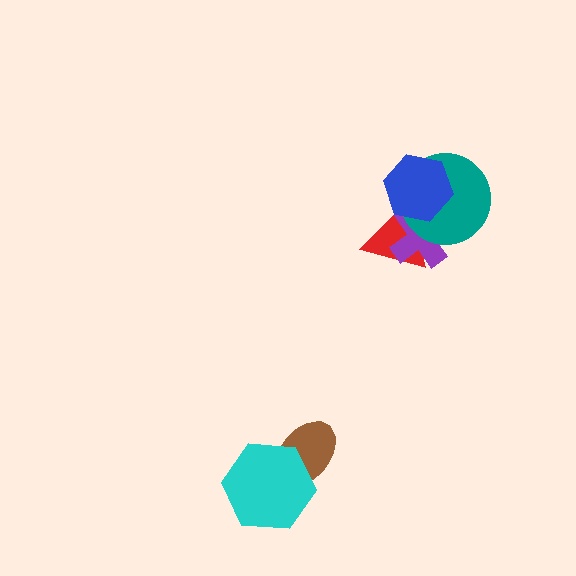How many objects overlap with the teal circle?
3 objects overlap with the teal circle.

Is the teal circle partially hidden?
Yes, it is partially covered by another shape.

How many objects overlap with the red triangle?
3 objects overlap with the red triangle.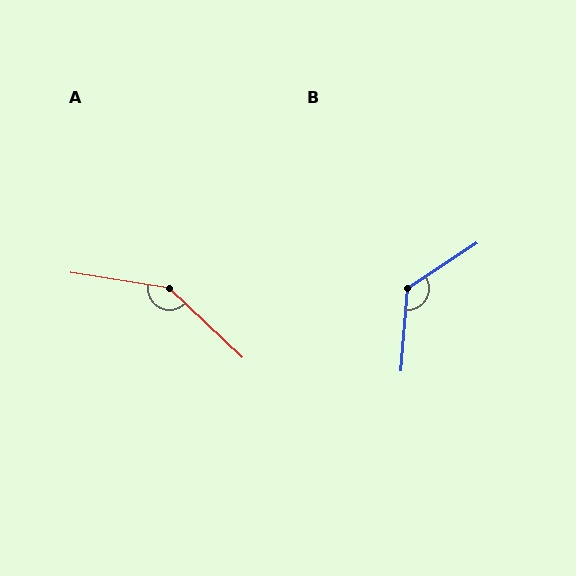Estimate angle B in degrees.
Approximately 128 degrees.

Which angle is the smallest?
B, at approximately 128 degrees.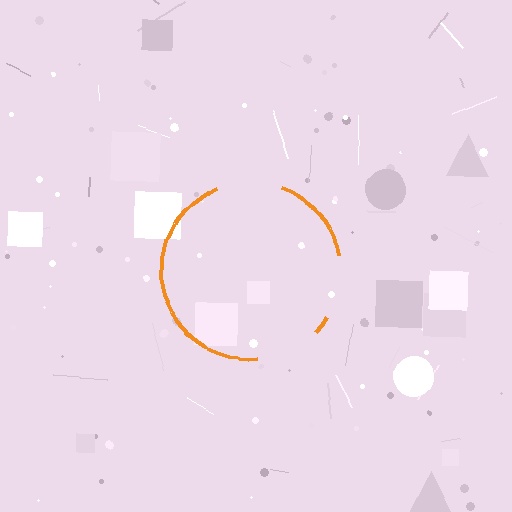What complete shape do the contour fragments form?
The contour fragments form a circle.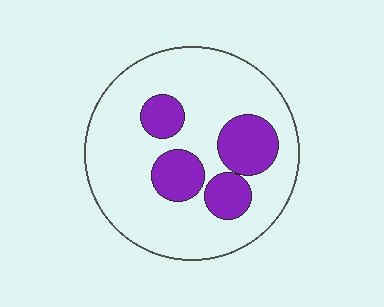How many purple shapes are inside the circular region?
4.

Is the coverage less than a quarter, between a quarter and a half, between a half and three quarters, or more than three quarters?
Less than a quarter.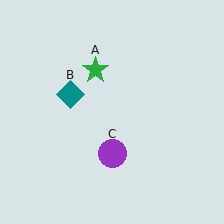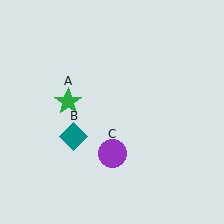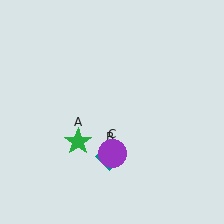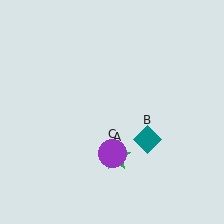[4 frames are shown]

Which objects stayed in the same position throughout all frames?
Purple circle (object C) remained stationary.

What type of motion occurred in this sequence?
The green star (object A), teal diamond (object B) rotated counterclockwise around the center of the scene.